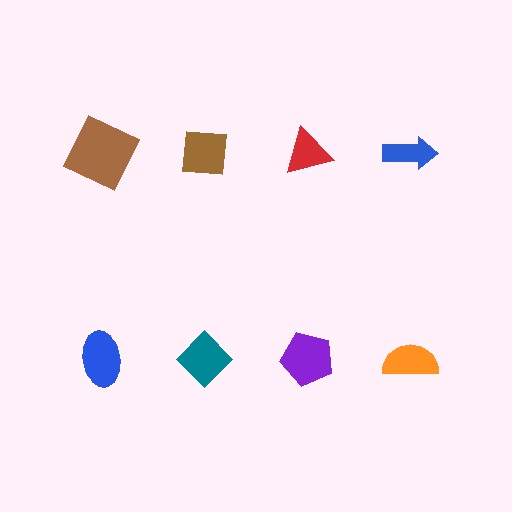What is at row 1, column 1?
A brown square.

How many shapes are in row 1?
4 shapes.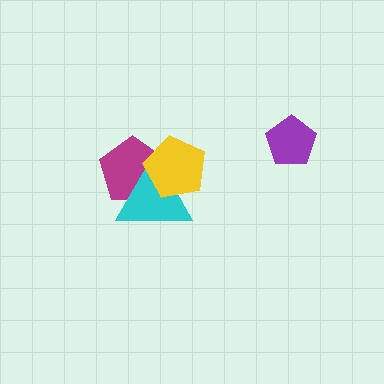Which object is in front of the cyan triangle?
The yellow pentagon is in front of the cyan triangle.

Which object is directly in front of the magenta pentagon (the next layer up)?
The cyan triangle is directly in front of the magenta pentagon.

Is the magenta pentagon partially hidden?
Yes, it is partially covered by another shape.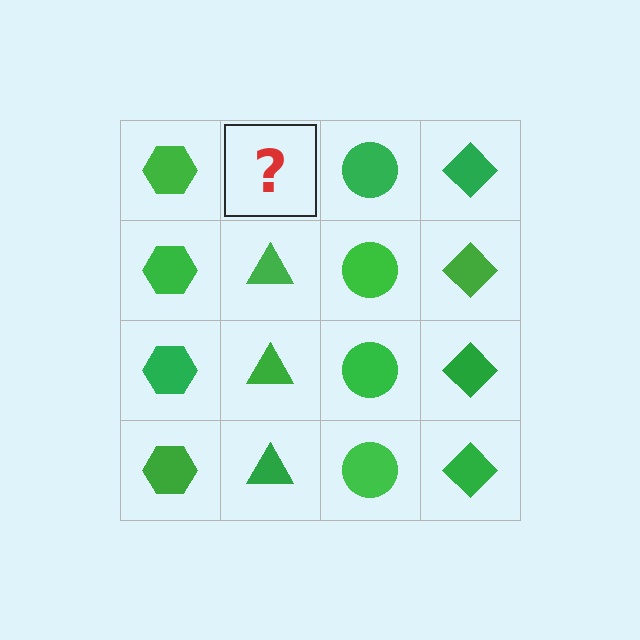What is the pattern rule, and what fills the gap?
The rule is that each column has a consistent shape. The gap should be filled with a green triangle.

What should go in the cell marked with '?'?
The missing cell should contain a green triangle.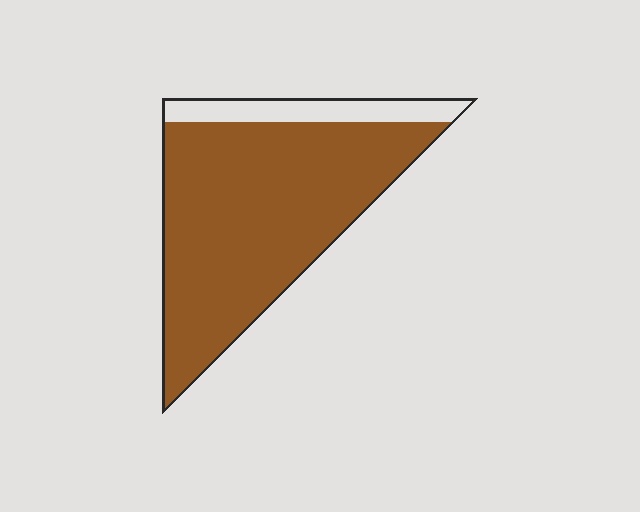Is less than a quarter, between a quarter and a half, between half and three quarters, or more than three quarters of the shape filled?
More than three quarters.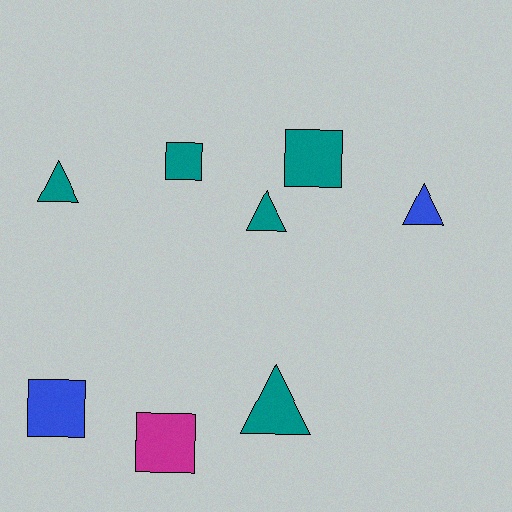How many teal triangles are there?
There are 3 teal triangles.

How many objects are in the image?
There are 8 objects.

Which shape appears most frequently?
Square, with 4 objects.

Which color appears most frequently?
Teal, with 5 objects.